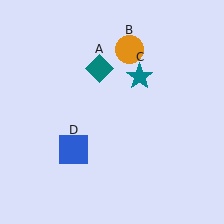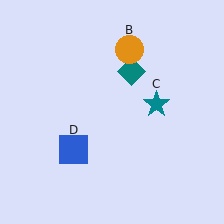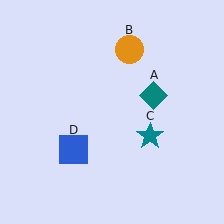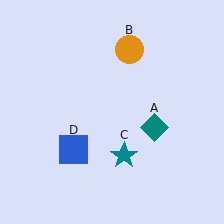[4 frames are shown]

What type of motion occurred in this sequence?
The teal diamond (object A), teal star (object C) rotated clockwise around the center of the scene.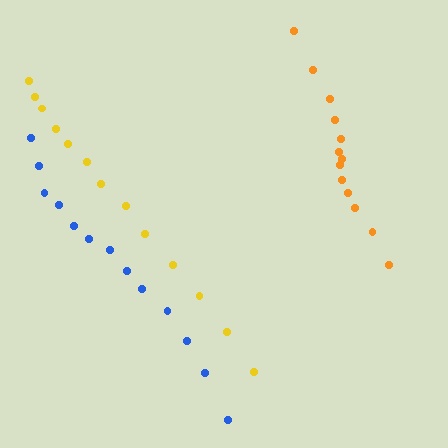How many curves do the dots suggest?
There are 3 distinct paths.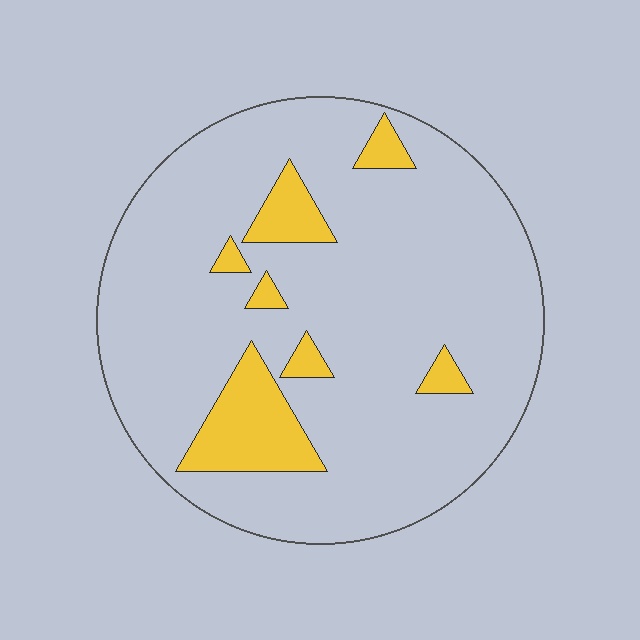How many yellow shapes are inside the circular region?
7.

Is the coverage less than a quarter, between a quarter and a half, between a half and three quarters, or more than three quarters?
Less than a quarter.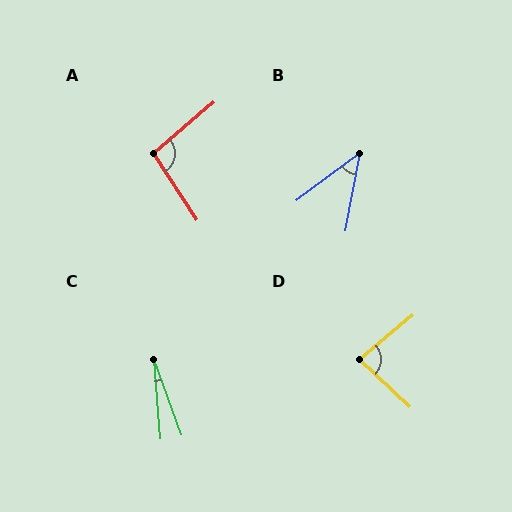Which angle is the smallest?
C, at approximately 15 degrees.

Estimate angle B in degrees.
Approximately 42 degrees.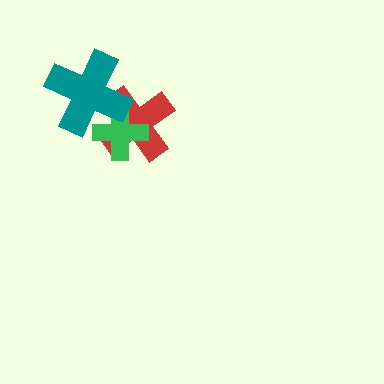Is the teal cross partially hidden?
No, no other shape covers it.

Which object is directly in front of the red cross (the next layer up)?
The green cross is directly in front of the red cross.